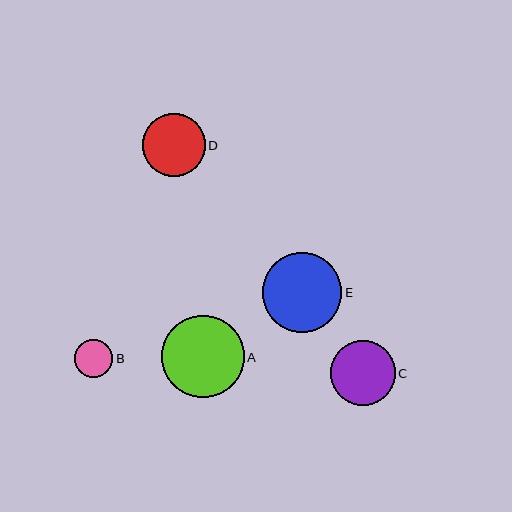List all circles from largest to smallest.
From largest to smallest: A, E, C, D, B.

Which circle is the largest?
Circle A is the largest with a size of approximately 82 pixels.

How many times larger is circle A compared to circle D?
Circle A is approximately 1.3 times the size of circle D.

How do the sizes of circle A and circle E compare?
Circle A and circle E are approximately the same size.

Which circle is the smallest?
Circle B is the smallest with a size of approximately 38 pixels.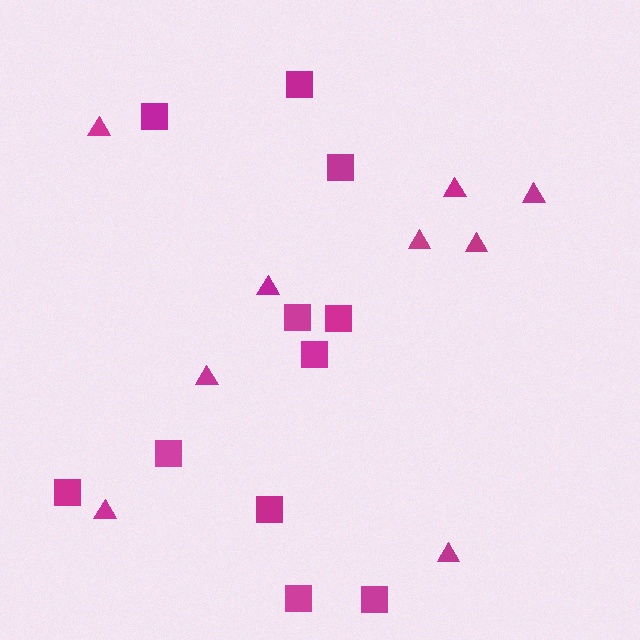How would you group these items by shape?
There are 2 groups: one group of squares (11) and one group of triangles (9).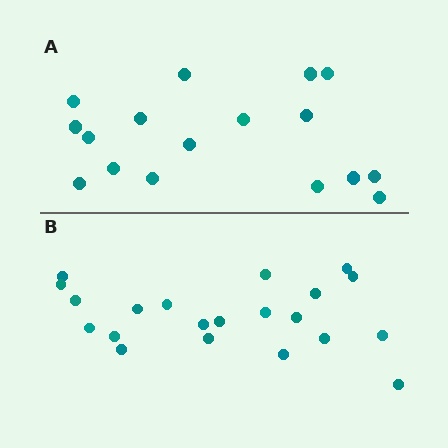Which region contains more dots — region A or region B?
Region B (the bottom region) has more dots.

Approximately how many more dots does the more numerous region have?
Region B has about 4 more dots than region A.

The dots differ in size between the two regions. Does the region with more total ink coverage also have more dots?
No. Region A has more total ink coverage because its dots are larger, but region B actually contains more individual dots. Total area can be misleading — the number of items is what matters here.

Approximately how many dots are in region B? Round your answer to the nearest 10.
About 20 dots. (The exact count is 21, which rounds to 20.)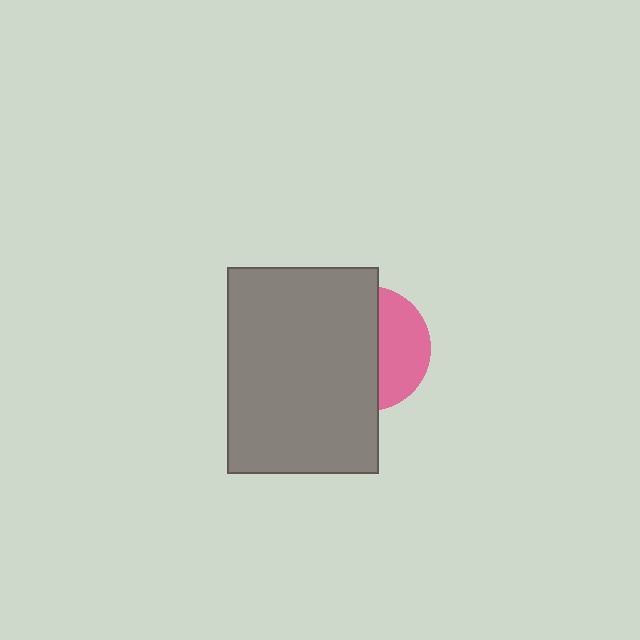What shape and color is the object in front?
The object in front is a gray rectangle.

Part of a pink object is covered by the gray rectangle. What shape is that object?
It is a circle.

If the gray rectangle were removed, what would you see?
You would see the complete pink circle.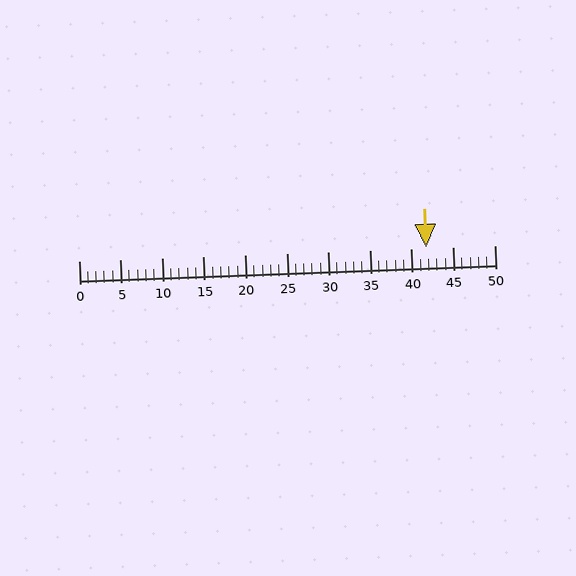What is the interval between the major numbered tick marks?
The major tick marks are spaced 5 units apart.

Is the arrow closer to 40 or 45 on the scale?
The arrow is closer to 40.